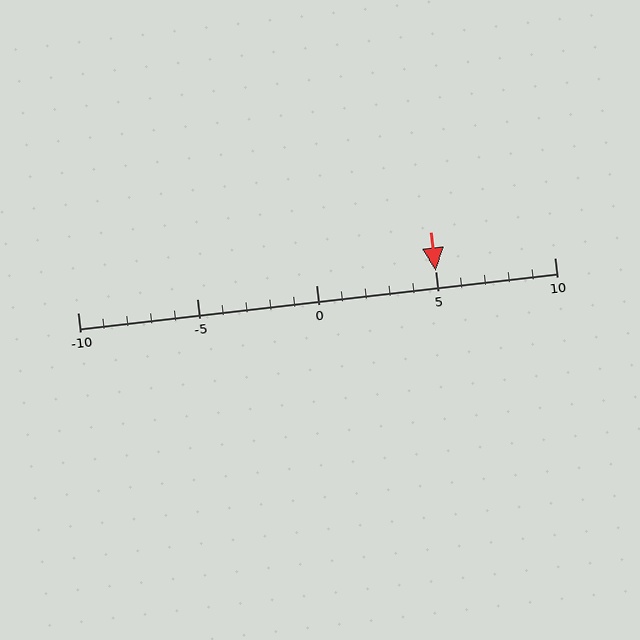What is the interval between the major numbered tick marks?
The major tick marks are spaced 5 units apart.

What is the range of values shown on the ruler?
The ruler shows values from -10 to 10.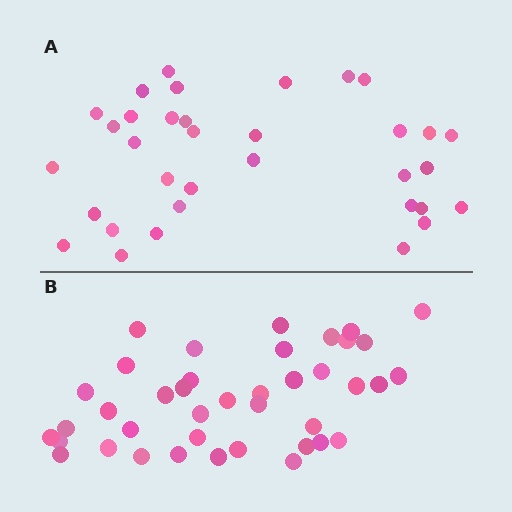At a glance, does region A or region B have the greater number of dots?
Region B (the bottom region) has more dots.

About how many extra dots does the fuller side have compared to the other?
Region B has about 6 more dots than region A.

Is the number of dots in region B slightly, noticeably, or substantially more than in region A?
Region B has only slightly more — the two regions are fairly close. The ratio is roughly 1.2 to 1.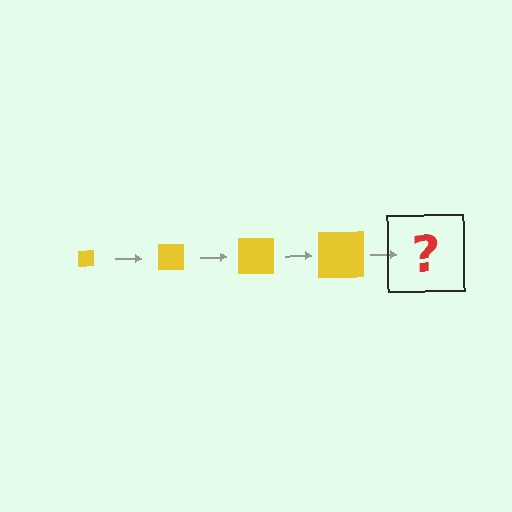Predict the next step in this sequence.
The next step is a yellow square, larger than the previous one.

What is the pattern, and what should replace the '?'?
The pattern is that the square gets progressively larger each step. The '?' should be a yellow square, larger than the previous one.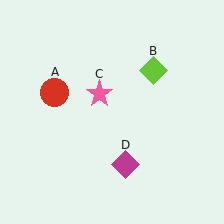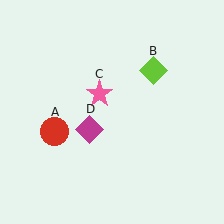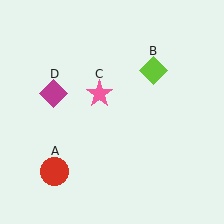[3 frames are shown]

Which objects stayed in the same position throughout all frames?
Lime diamond (object B) and pink star (object C) remained stationary.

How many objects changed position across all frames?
2 objects changed position: red circle (object A), magenta diamond (object D).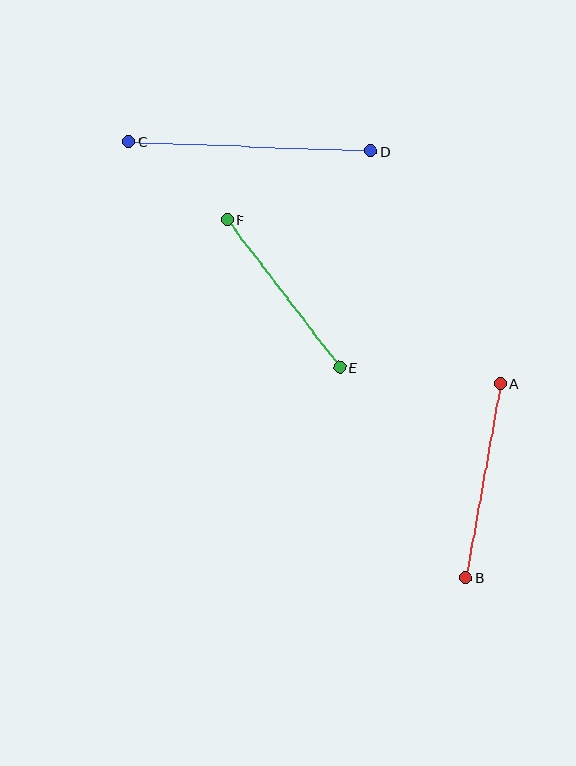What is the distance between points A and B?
The distance is approximately 197 pixels.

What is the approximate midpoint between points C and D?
The midpoint is at approximately (250, 146) pixels.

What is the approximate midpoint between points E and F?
The midpoint is at approximately (283, 294) pixels.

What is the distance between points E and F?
The distance is approximately 186 pixels.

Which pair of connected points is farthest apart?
Points C and D are farthest apart.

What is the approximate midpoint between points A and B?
The midpoint is at approximately (483, 481) pixels.